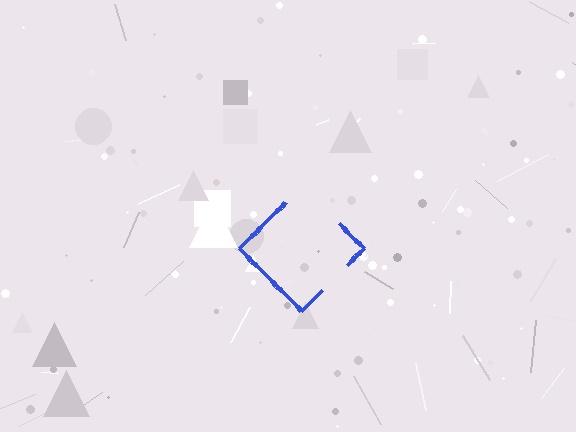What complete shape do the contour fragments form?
The contour fragments form a diamond.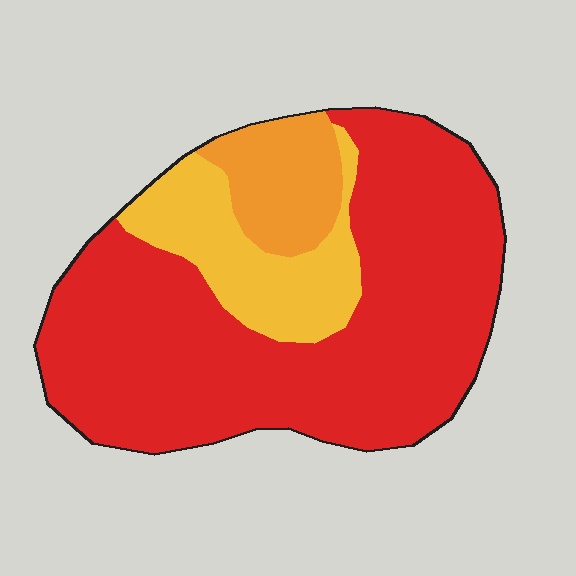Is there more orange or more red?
Red.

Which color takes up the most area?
Red, at roughly 70%.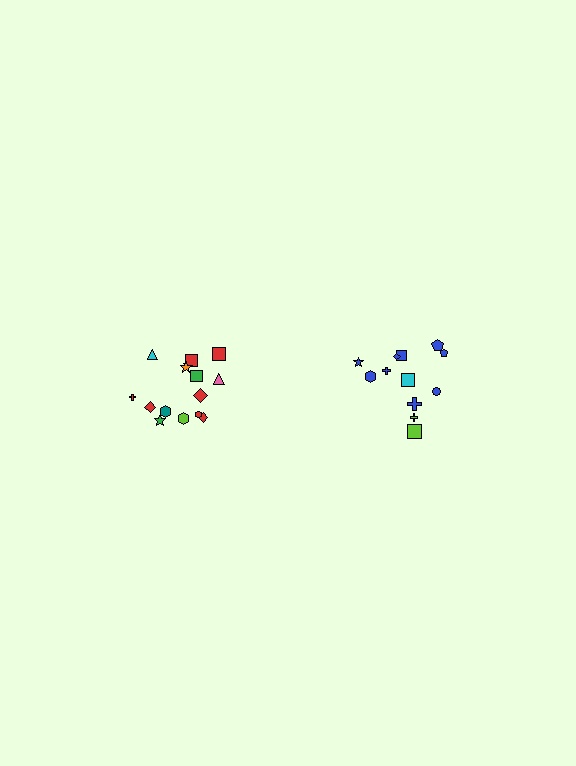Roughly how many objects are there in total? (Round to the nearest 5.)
Roughly 25 objects in total.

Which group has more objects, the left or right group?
The left group.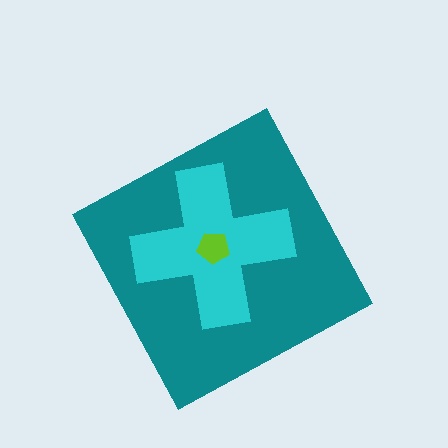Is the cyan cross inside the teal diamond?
Yes.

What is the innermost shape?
The lime pentagon.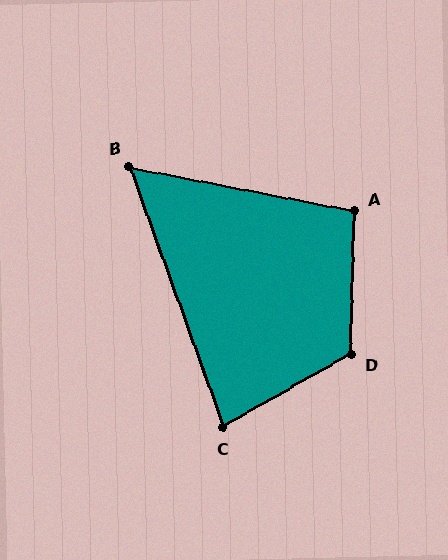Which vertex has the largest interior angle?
D, at approximately 121 degrees.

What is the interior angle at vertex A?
Approximately 100 degrees (obtuse).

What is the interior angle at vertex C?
Approximately 80 degrees (acute).